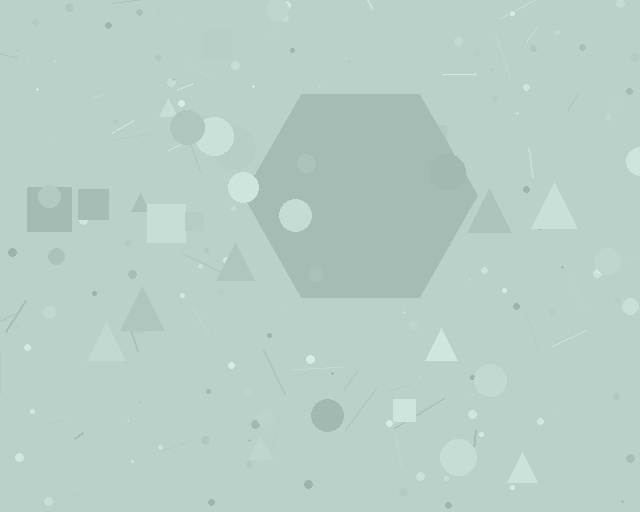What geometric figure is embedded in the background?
A hexagon is embedded in the background.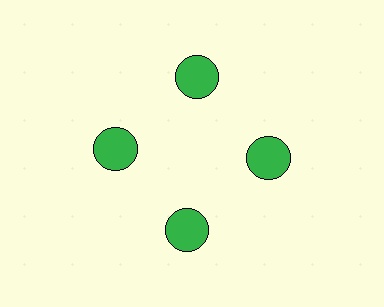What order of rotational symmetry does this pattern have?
This pattern has 4-fold rotational symmetry.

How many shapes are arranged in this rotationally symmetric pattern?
There are 4 shapes, arranged in 4 groups of 1.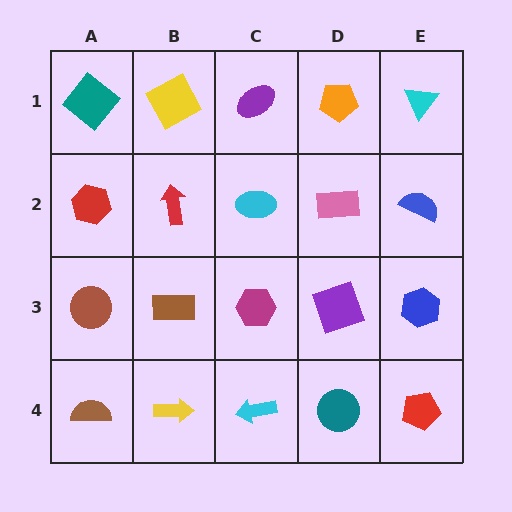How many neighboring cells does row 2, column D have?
4.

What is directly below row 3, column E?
A red pentagon.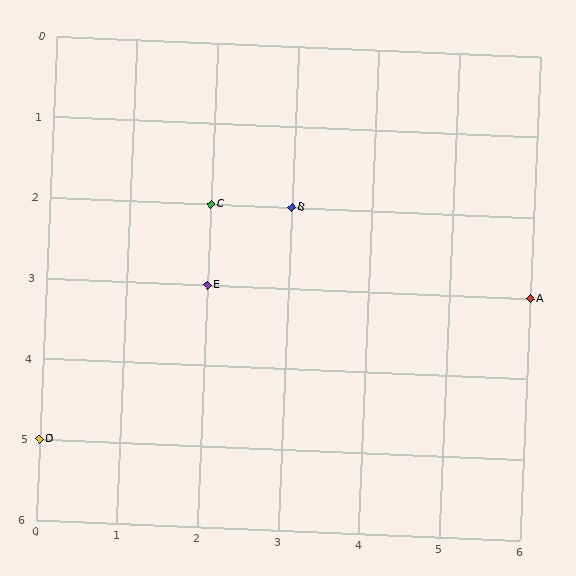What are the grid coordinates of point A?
Point A is at grid coordinates (6, 3).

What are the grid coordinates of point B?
Point B is at grid coordinates (3, 2).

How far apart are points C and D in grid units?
Points C and D are 2 columns and 3 rows apart (about 3.6 grid units diagonally).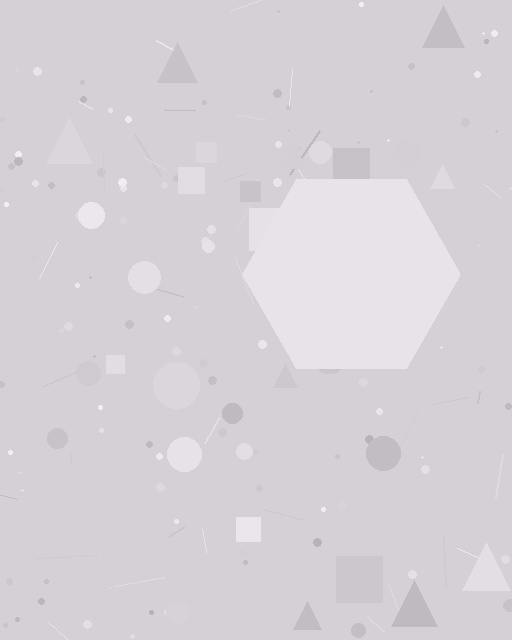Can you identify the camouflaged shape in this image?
The camouflaged shape is a hexagon.